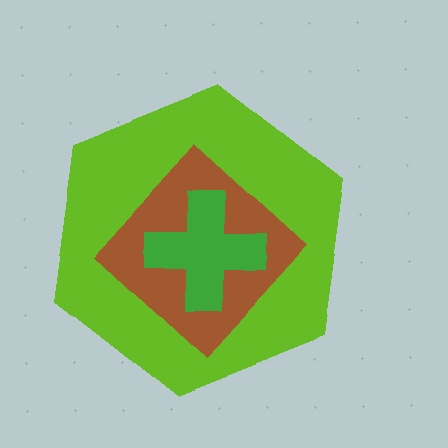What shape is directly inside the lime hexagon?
The brown diamond.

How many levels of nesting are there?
3.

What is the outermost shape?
The lime hexagon.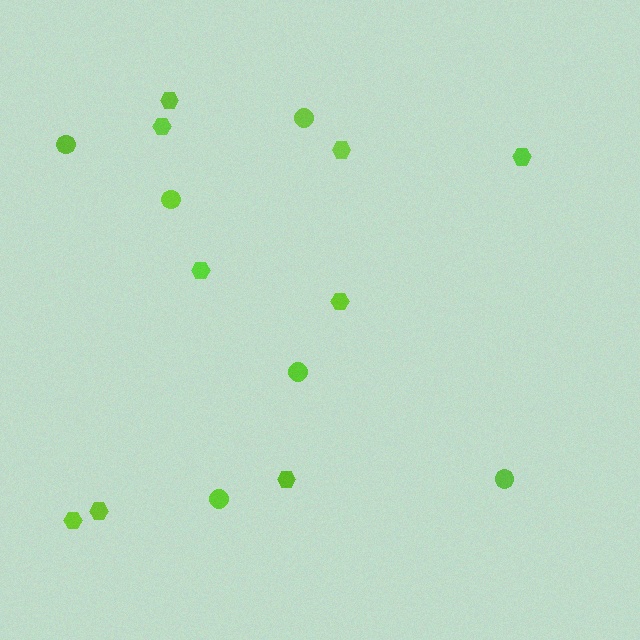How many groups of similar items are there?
There are 2 groups: one group of circles (6) and one group of hexagons (9).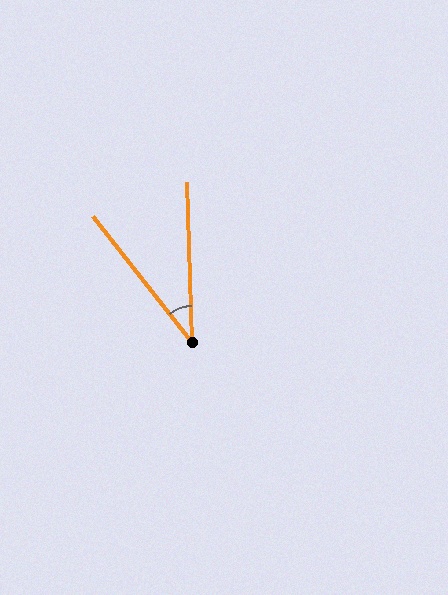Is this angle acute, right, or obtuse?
It is acute.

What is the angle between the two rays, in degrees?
Approximately 36 degrees.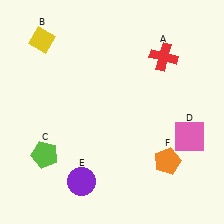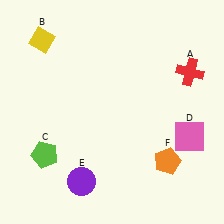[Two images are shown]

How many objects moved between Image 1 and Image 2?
1 object moved between the two images.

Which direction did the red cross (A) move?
The red cross (A) moved right.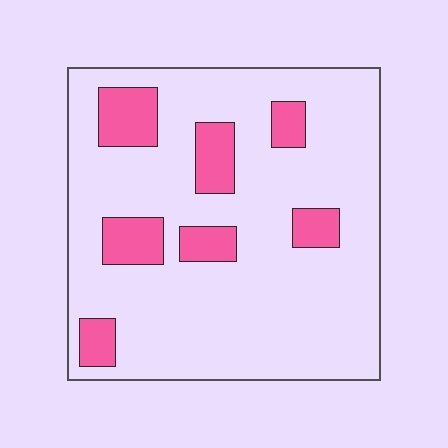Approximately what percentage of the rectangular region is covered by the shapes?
Approximately 15%.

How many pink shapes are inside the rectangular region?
7.